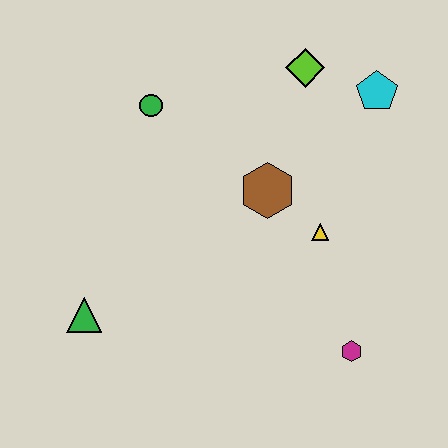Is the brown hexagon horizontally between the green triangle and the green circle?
No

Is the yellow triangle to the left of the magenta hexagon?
Yes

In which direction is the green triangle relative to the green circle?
The green triangle is below the green circle.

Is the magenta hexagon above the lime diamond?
No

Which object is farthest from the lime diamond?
The green triangle is farthest from the lime diamond.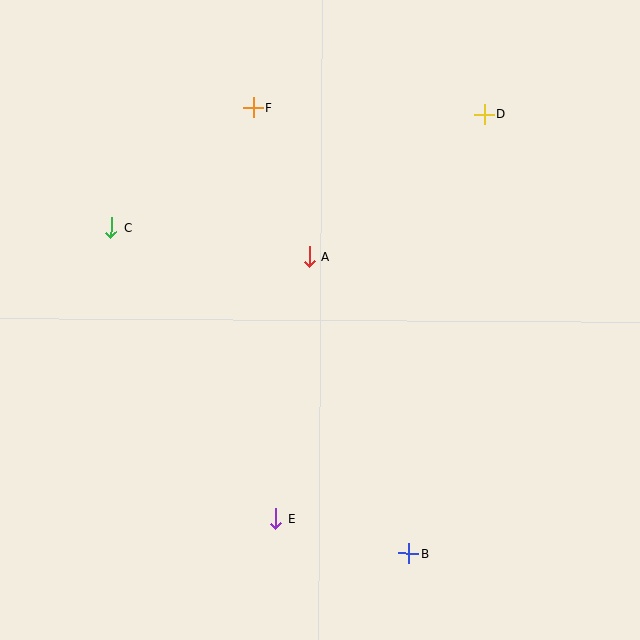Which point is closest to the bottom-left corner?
Point E is closest to the bottom-left corner.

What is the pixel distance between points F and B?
The distance between F and B is 473 pixels.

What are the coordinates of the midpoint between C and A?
The midpoint between C and A is at (211, 242).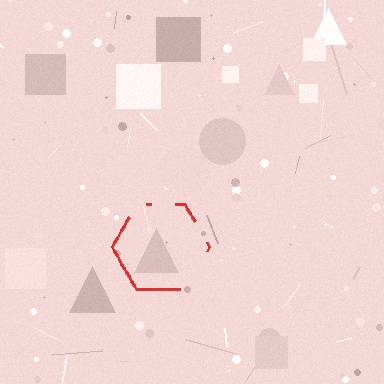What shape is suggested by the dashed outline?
The dashed outline suggests a hexagon.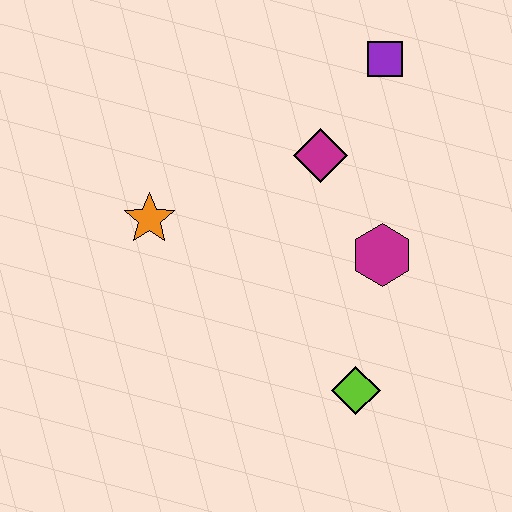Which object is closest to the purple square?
The magenta diamond is closest to the purple square.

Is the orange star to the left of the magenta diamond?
Yes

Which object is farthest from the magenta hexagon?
The orange star is farthest from the magenta hexagon.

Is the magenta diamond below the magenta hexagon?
No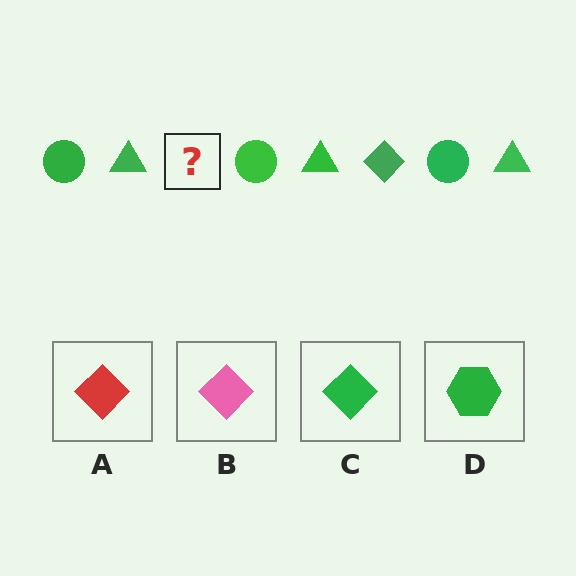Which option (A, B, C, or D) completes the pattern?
C.